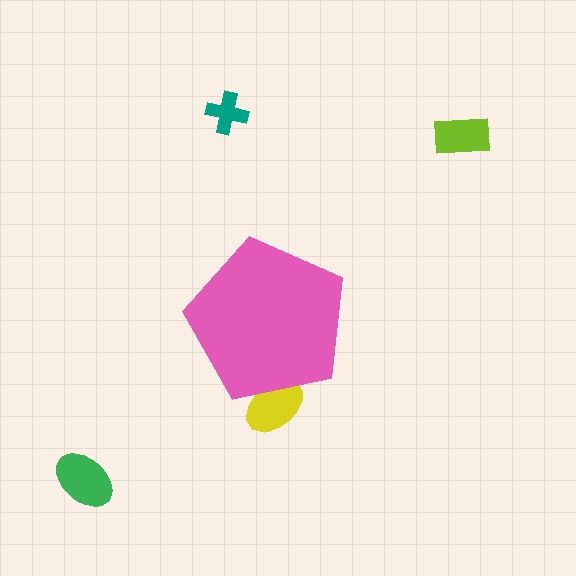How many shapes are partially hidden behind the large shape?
1 shape is partially hidden.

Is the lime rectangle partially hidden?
No, the lime rectangle is fully visible.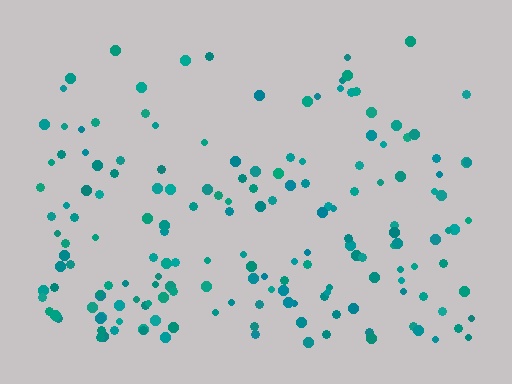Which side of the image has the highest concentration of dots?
The bottom.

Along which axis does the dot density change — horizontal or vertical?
Vertical.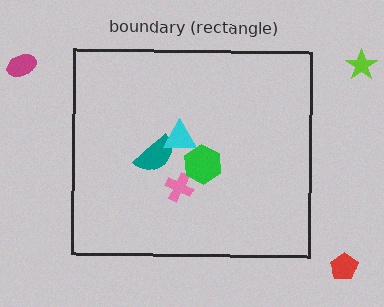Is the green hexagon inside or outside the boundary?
Inside.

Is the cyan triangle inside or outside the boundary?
Inside.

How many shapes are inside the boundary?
4 inside, 3 outside.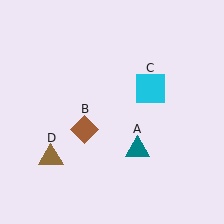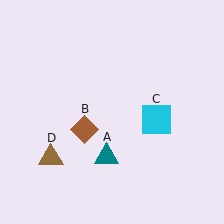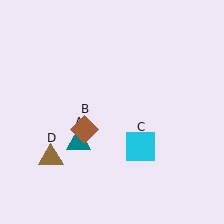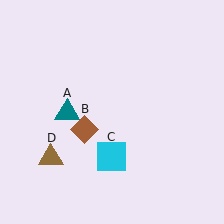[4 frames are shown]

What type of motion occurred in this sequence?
The teal triangle (object A), cyan square (object C) rotated clockwise around the center of the scene.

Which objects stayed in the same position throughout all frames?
Brown diamond (object B) and brown triangle (object D) remained stationary.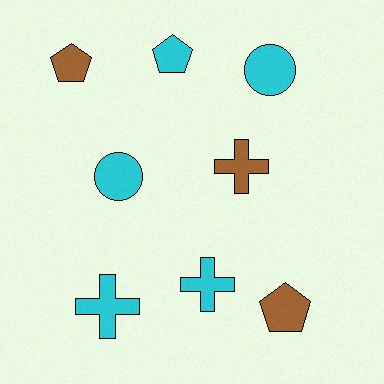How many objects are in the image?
There are 8 objects.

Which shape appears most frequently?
Pentagon, with 3 objects.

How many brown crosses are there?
There is 1 brown cross.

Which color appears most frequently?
Cyan, with 5 objects.